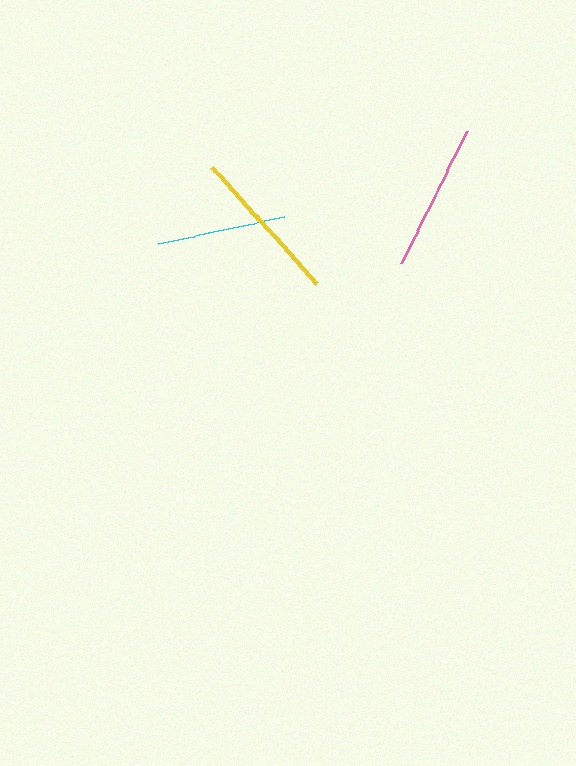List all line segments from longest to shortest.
From longest to shortest: yellow, pink, cyan.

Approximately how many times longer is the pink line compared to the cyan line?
The pink line is approximately 1.1 times the length of the cyan line.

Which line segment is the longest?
The yellow line is the longest at approximately 157 pixels.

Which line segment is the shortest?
The cyan line is the shortest at approximately 129 pixels.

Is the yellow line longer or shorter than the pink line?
The yellow line is longer than the pink line.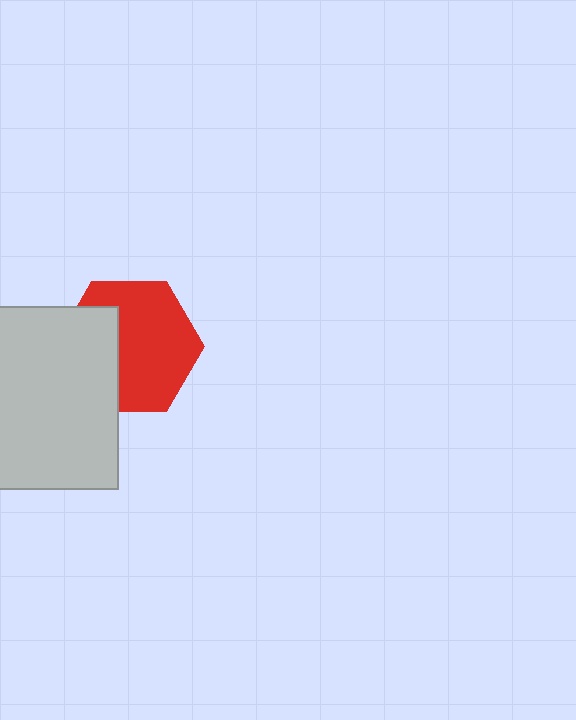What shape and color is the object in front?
The object in front is a light gray rectangle.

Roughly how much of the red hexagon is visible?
About half of it is visible (roughly 64%).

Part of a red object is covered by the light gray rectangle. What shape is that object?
It is a hexagon.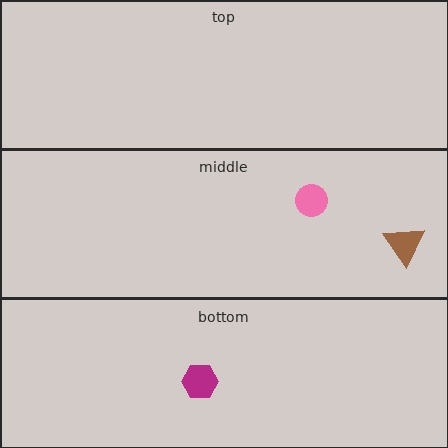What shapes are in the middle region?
The pink circle, the brown triangle.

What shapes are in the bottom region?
The magenta hexagon.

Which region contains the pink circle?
The middle region.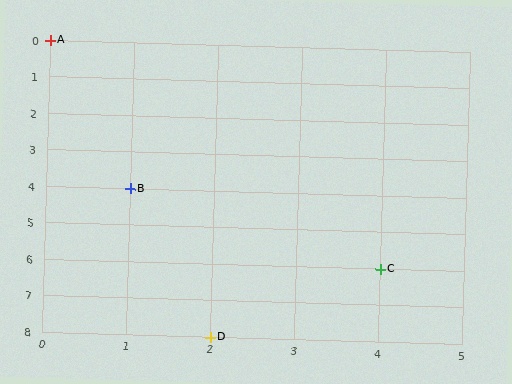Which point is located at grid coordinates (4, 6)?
Point C is at (4, 6).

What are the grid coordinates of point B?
Point B is at grid coordinates (1, 4).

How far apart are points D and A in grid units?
Points D and A are 2 columns and 8 rows apart (about 8.2 grid units diagonally).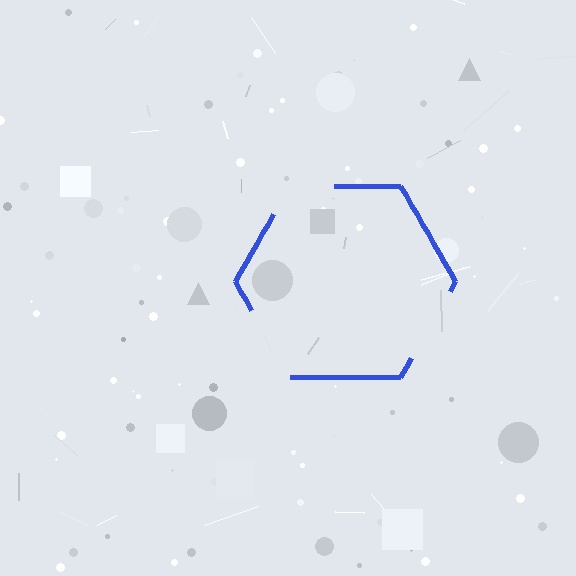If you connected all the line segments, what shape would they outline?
They would outline a hexagon.